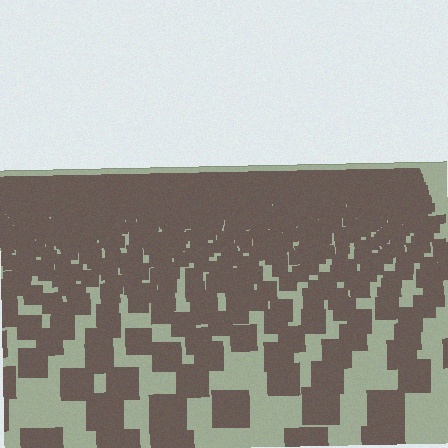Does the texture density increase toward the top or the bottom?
Density increases toward the top.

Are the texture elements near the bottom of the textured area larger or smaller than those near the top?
Larger. Near the bottom, elements are closer to the viewer and appear at a bigger on-screen size.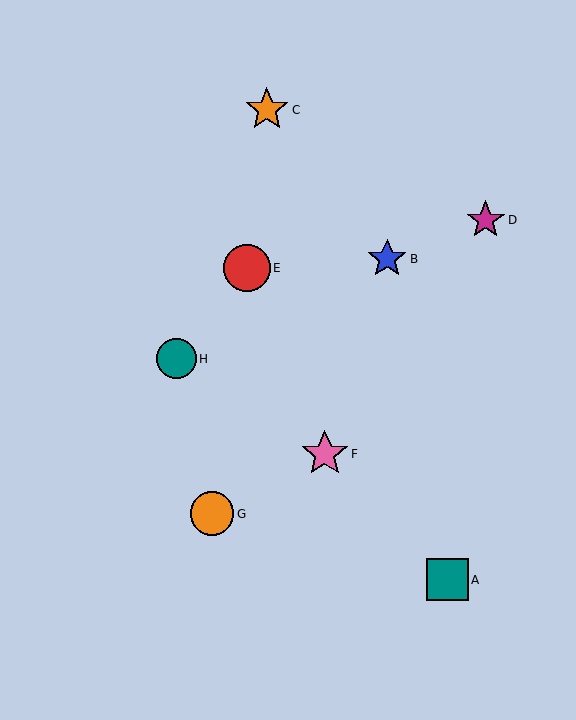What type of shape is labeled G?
Shape G is an orange circle.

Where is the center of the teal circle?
The center of the teal circle is at (176, 359).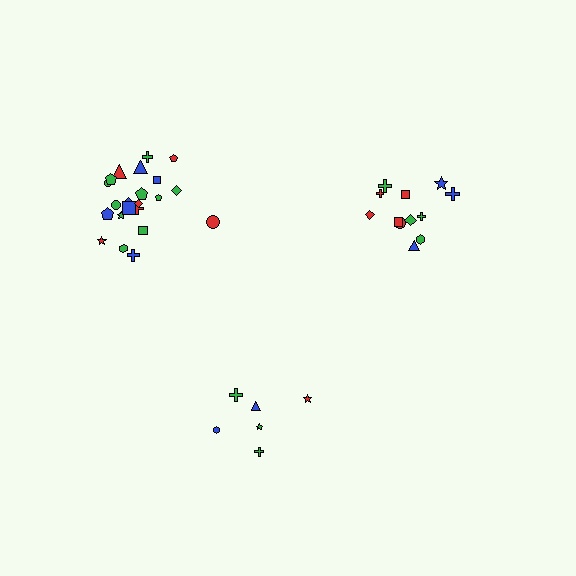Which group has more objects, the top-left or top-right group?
The top-left group.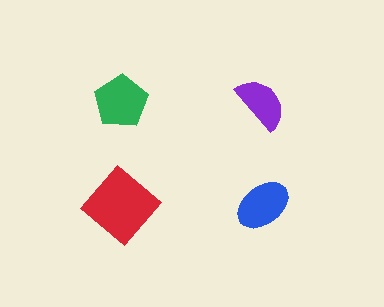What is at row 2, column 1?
A red diamond.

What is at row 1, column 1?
A green pentagon.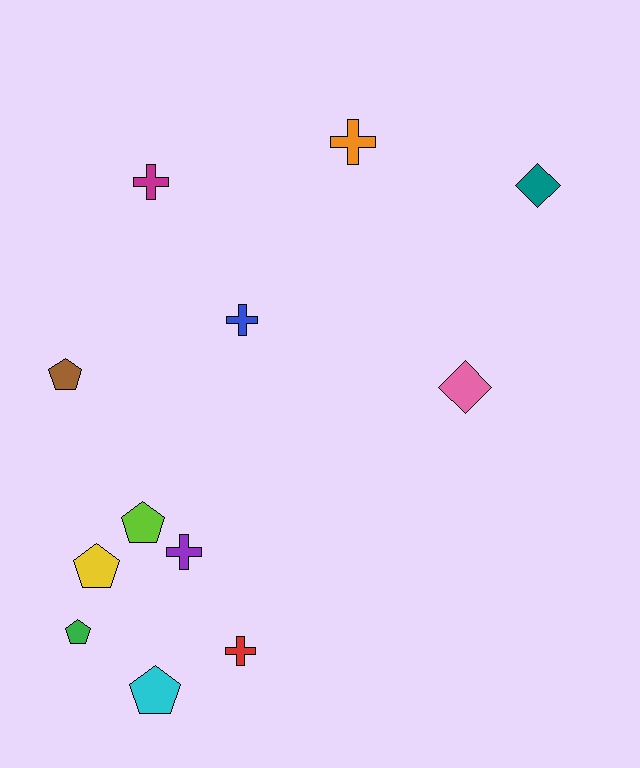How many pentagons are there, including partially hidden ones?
There are 5 pentagons.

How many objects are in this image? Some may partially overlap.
There are 12 objects.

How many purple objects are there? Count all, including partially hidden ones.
There is 1 purple object.